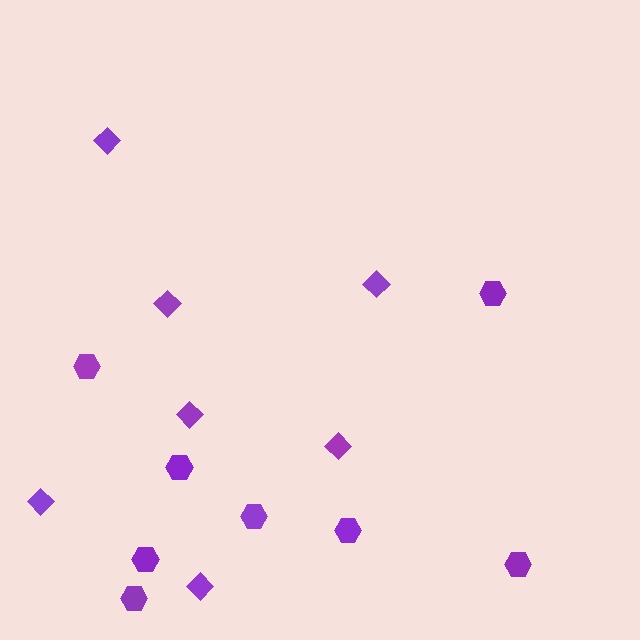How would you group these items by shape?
There are 2 groups: one group of hexagons (8) and one group of diamonds (7).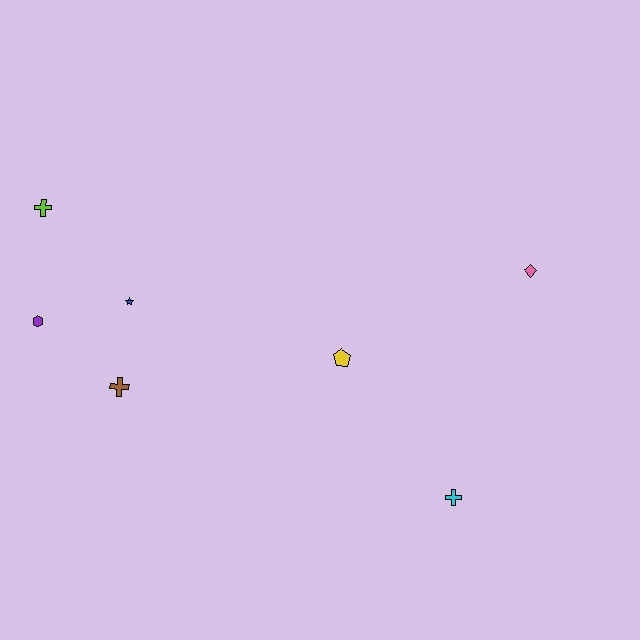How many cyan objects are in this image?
There is 1 cyan object.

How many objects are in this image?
There are 7 objects.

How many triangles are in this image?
There are no triangles.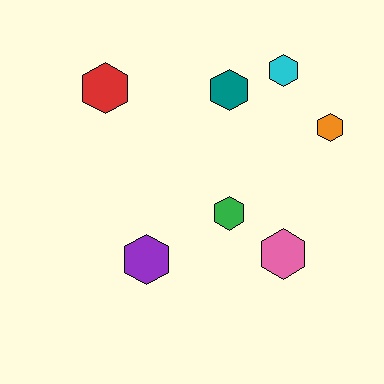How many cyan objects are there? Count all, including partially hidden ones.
There is 1 cyan object.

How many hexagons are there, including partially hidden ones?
There are 7 hexagons.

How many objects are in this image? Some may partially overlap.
There are 7 objects.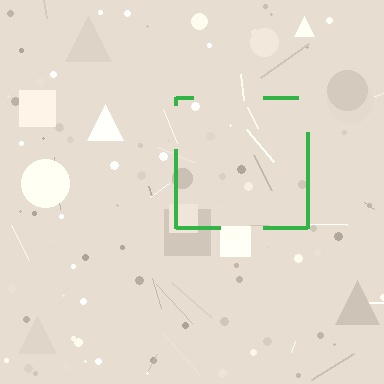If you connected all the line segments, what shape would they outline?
They would outline a square.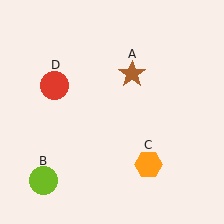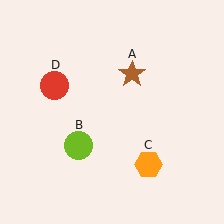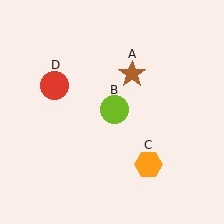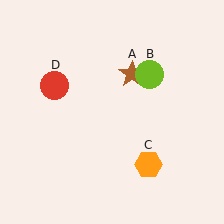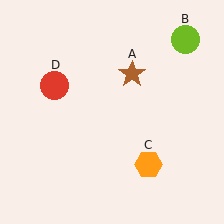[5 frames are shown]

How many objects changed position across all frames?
1 object changed position: lime circle (object B).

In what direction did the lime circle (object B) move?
The lime circle (object B) moved up and to the right.